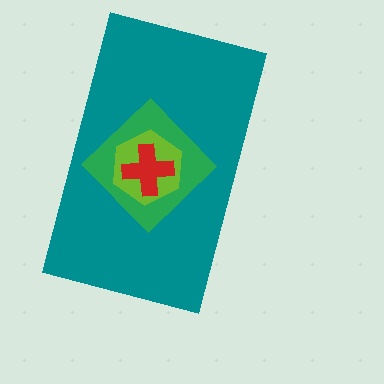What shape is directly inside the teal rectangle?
The green diamond.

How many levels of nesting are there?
4.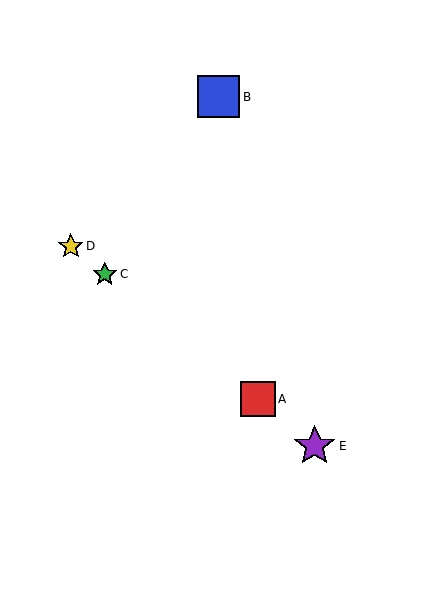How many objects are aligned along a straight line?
4 objects (A, C, D, E) are aligned along a straight line.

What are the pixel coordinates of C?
Object C is at (105, 274).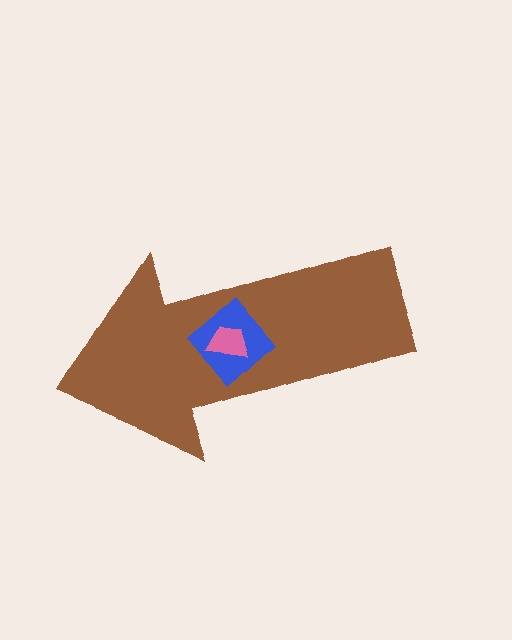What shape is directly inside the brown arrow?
The blue diamond.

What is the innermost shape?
The pink trapezoid.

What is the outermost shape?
The brown arrow.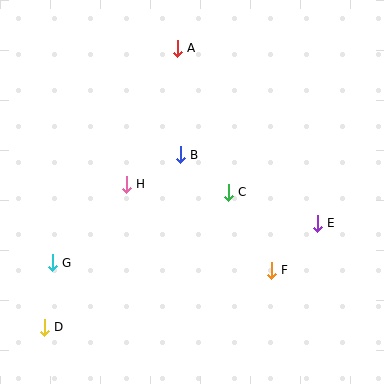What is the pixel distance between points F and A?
The distance between F and A is 241 pixels.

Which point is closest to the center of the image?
Point C at (228, 192) is closest to the center.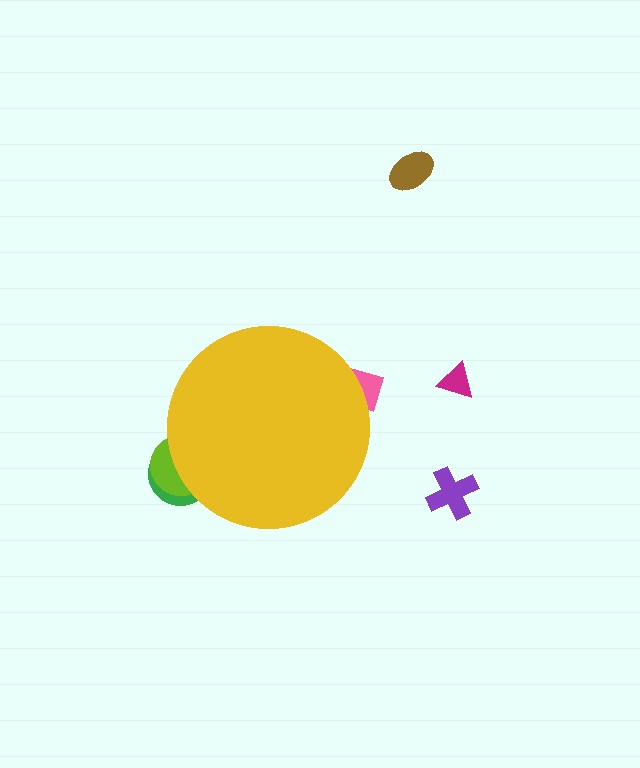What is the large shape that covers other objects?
A yellow circle.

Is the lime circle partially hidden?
Yes, the lime circle is partially hidden behind the yellow circle.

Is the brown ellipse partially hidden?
No, the brown ellipse is fully visible.